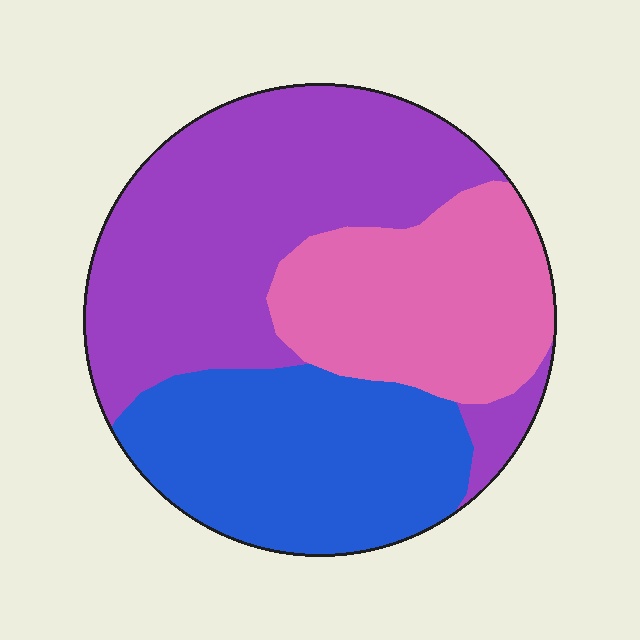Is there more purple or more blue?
Purple.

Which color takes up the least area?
Pink, at roughly 25%.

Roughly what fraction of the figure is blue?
Blue covers roughly 30% of the figure.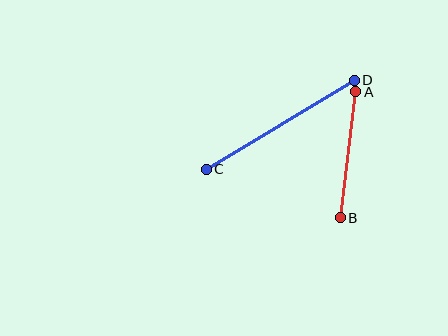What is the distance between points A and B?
The distance is approximately 126 pixels.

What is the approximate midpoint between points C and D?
The midpoint is at approximately (280, 125) pixels.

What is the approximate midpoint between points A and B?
The midpoint is at approximately (348, 155) pixels.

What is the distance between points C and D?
The distance is approximately 173 pixels.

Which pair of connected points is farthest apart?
Points C and D are farthest apart.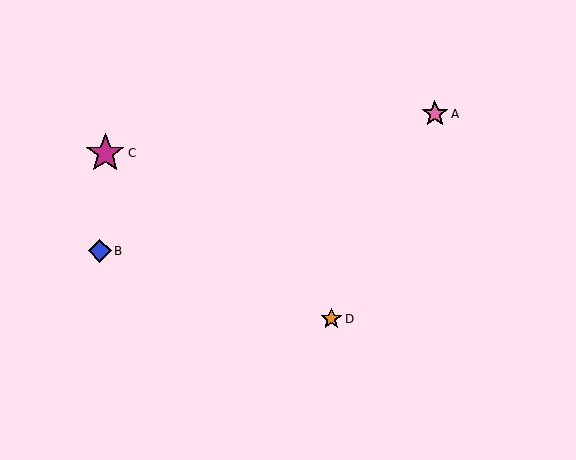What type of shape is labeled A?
Shape A is a pink star.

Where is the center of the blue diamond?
The center of the blue diamond is at (100, 251).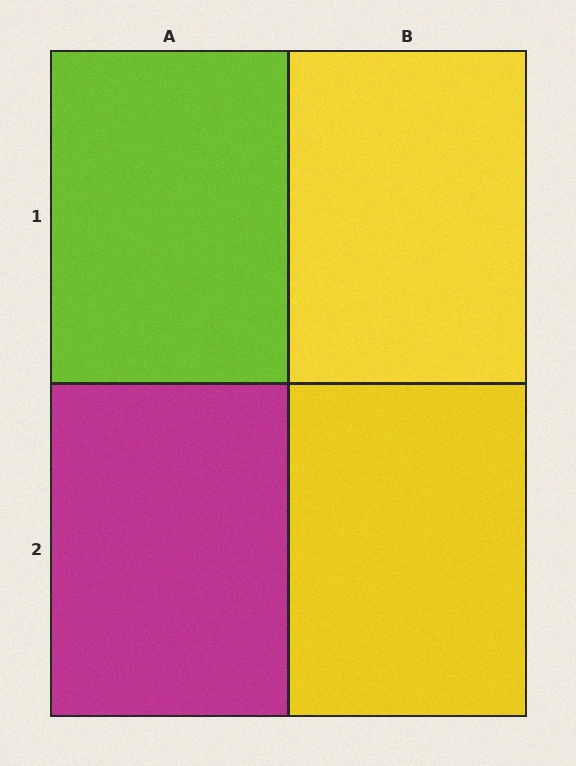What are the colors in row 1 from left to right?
Lime, yellow.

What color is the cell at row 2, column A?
Magenta.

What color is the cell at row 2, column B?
Yellow.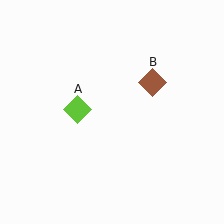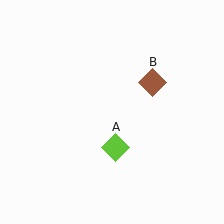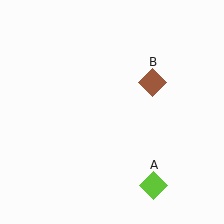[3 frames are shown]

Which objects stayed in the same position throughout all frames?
Brown diamond (object B) remained stationary.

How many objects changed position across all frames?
1 object changed position: lime diamond (object A).